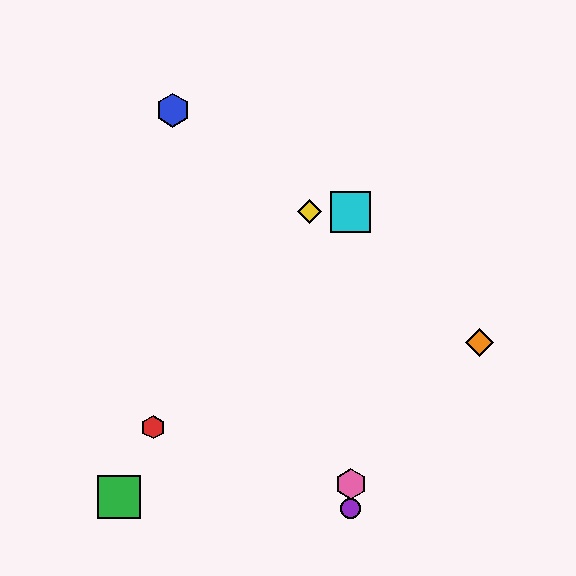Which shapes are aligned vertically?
The purple circle, the cyan square, the pink hexagon are aligned vertically.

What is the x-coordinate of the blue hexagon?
The blue hexagon is at x≈173.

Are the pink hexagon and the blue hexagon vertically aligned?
No, the pink hexagon is at x≈351 and the blue hexagon is at x≈173.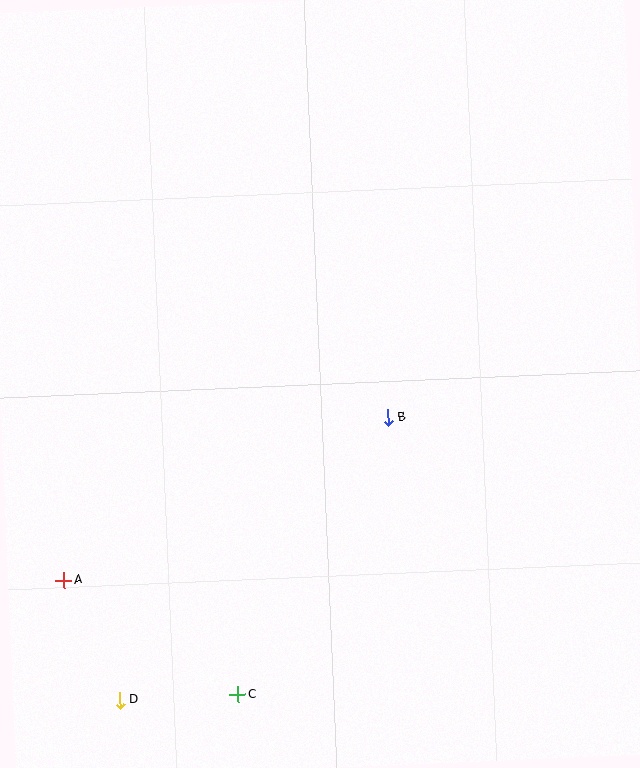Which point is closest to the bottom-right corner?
Point C is closest to the bottom-right corner.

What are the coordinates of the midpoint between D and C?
The midpoint between D and C is at (179, 697).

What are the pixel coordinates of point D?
Point D is at (120, 700).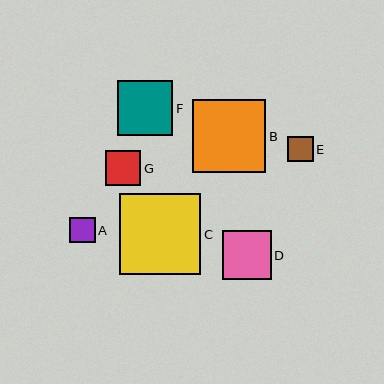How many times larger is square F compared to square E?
Square F is approximately 2.1 times the size of square E.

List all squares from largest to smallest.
From largest to smallest: C, B, F, D, G, A, E.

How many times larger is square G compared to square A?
Square G is approximately 1.4 times the size of square A.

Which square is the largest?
Square C is the largest with a size of approximately 81 pixels.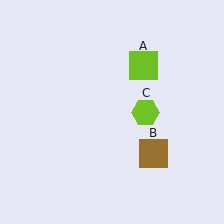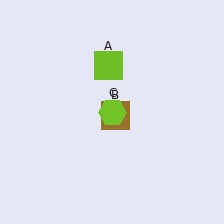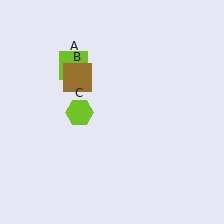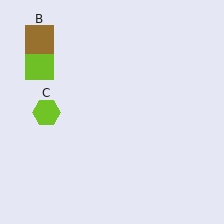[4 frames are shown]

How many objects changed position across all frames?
3 objects changed position: lime square (object A), brown square (object B), lime hexagon (object C).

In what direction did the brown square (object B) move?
The brown square (object B) moved up and to the left.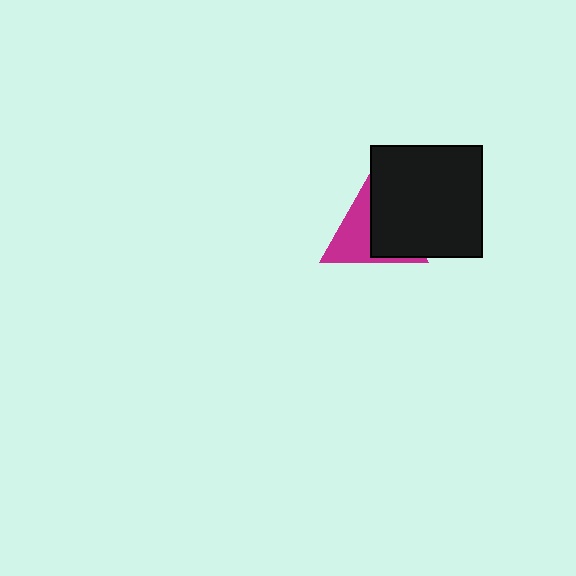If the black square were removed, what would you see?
You would see the complete magenta triangle.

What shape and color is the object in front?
The object in front is a black square.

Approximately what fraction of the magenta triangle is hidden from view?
Roughly 51% of the magenta triangle is hidden behind the black square.